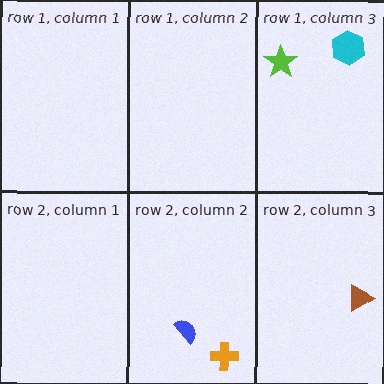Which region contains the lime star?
The row 1, column 3 region.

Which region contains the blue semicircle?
The row 2, column 2 region.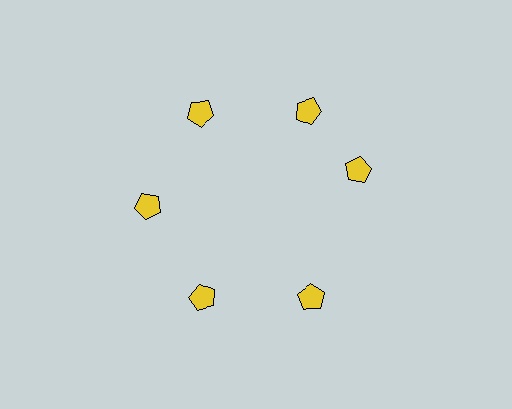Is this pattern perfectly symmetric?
No. The 6 yellow pentagons are arranged in a ring, but one element near the 3 o'clock position is rotated out of alignment along the ring, breaking the 6-fold rotational symmetry.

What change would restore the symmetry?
The symmetry would be restored by rotating it back into even spacing with its neighbors so that all 6 pentagons sit at equal angles and equal distance from the center.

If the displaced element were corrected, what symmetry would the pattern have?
It would have 6-fold rotational symmetry — the pattern would map onto itself every 60 degrees.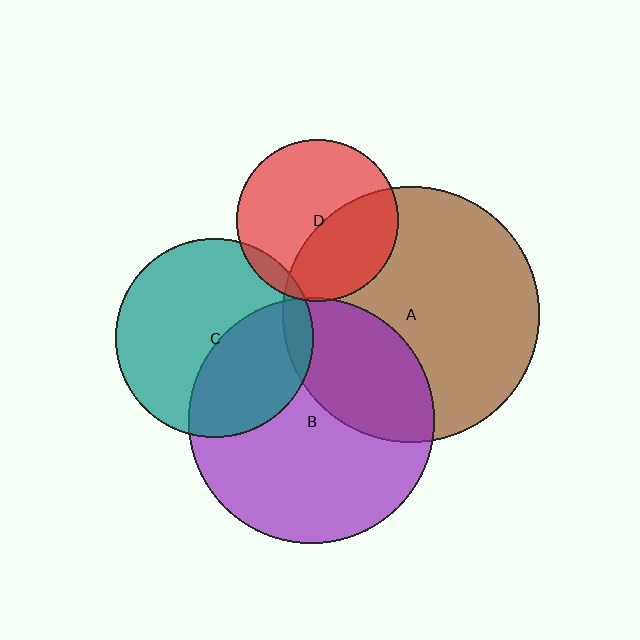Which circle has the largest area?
Circle A (brown).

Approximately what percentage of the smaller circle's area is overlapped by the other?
Approximately 30%.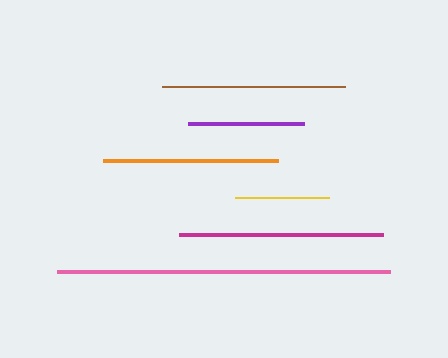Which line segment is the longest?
The pink line is the longest at approximately 333 pixels.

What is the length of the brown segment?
The brown segment is approximately 183 pixels long.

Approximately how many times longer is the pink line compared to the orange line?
The pink line is approximately 1.9 times the length of the orange line.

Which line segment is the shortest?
The yellow line is the shortest at approximately 93 pixels.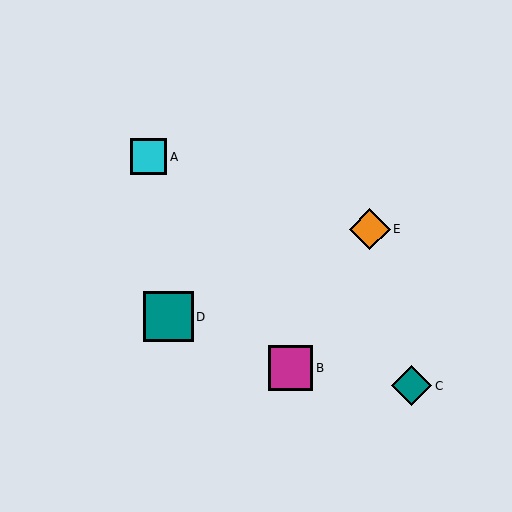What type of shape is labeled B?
Shape B is a magenta square.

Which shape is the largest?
The teal square (labeled D) is the largest.